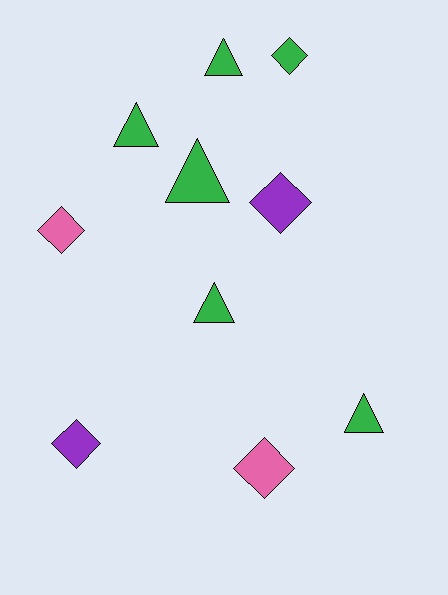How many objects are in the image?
There are 10 objects.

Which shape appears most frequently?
Triangle, with 5 objects.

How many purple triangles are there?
There are no purple triangles.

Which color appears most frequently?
Green, with 6 objects.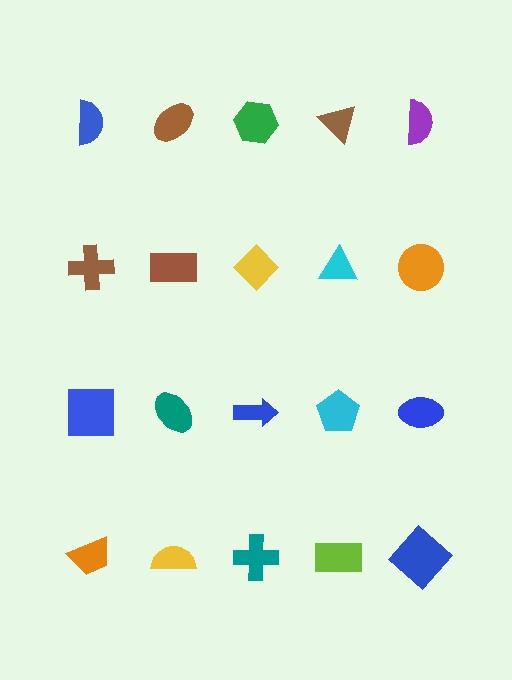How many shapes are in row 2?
5 shapes.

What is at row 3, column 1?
A blue square.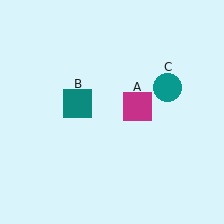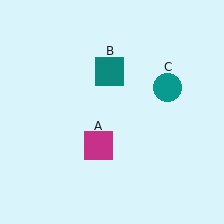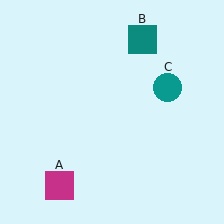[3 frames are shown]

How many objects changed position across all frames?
2 objects changed position: magenta square (object A), teal square (object B).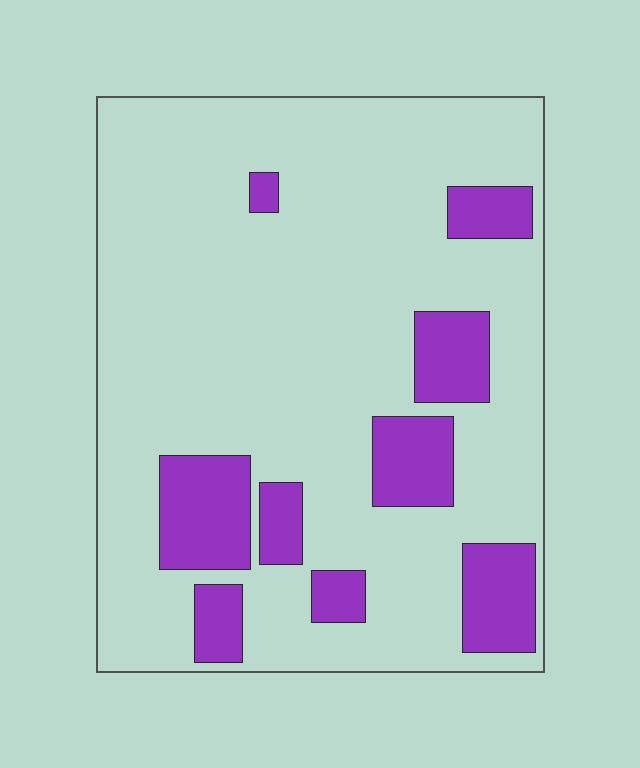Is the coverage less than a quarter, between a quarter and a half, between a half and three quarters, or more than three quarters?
Less than a quarter.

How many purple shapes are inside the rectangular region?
9.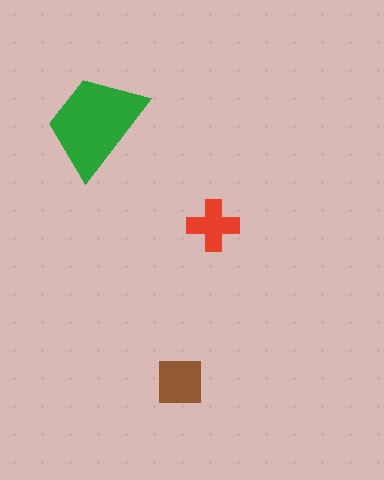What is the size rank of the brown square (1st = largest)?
2nd.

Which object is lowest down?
The brown square is bottommost.